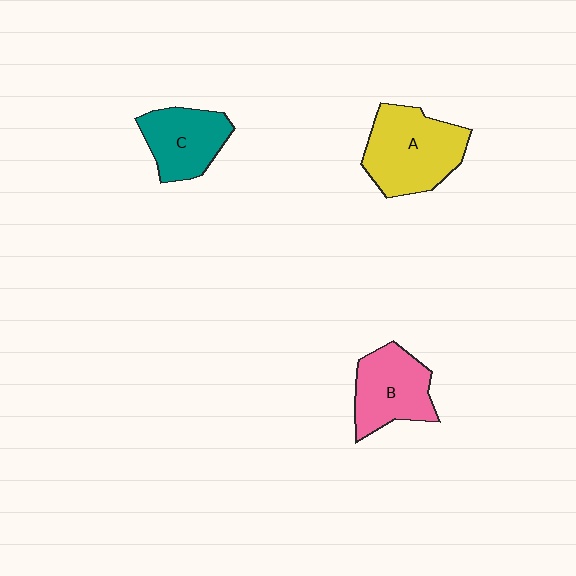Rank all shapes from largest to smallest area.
From largest to smallest: A (yellow), B (pink), C (teal).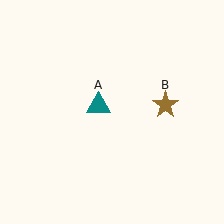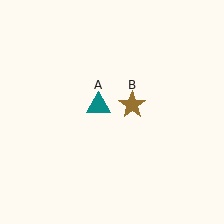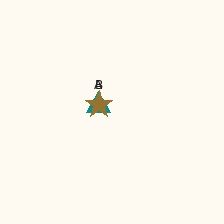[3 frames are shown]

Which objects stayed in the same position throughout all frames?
Teal triangle (object A) remained stationary.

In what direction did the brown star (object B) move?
The brown star (object B) moved left.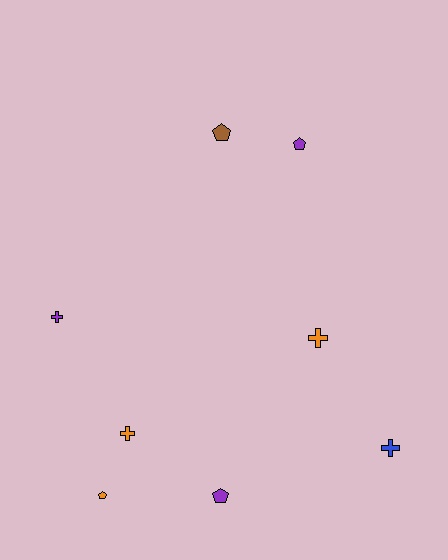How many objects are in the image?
There are 8 objects.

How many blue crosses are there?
There is 1 blue cross.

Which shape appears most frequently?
Cross, with 4 objects.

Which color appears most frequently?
Orange, with 3 objects.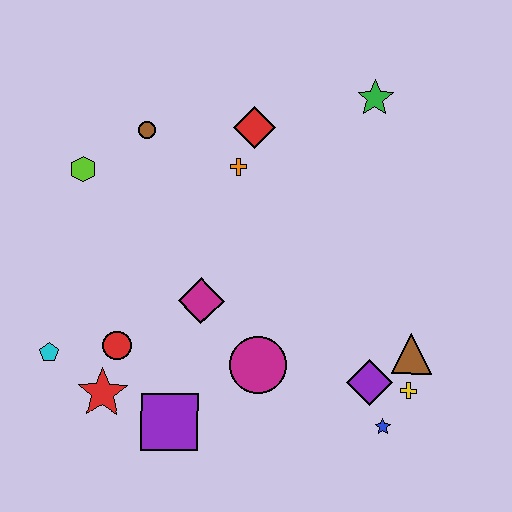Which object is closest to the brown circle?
The lime hexagon is closest to the brown circle.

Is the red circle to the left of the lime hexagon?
No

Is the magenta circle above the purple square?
Yes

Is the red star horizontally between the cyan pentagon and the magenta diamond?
Yes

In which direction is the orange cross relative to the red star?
The orange cross is above the red star.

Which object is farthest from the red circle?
The green star is farthest from the red circle.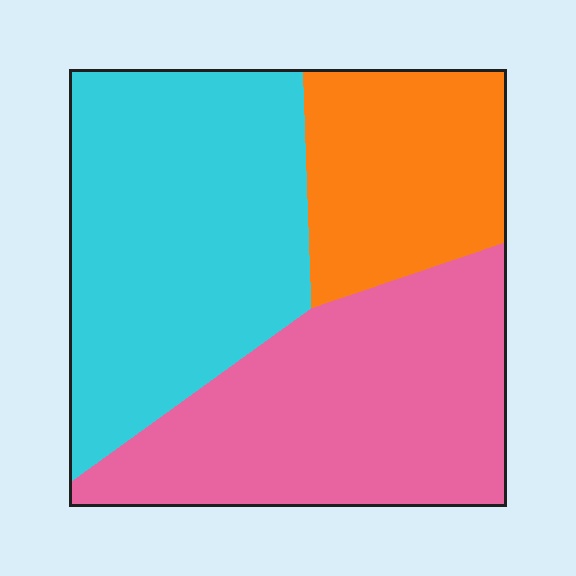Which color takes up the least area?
Orange, at roughly 20%.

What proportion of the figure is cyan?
Cyan takes up about two fifths (2/5) of the figure.